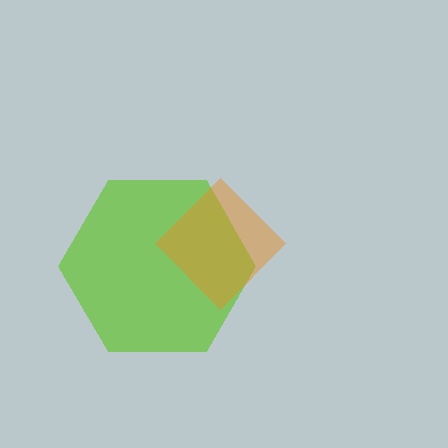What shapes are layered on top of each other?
The layered shapes are: a lime hexagon, an orange diamond.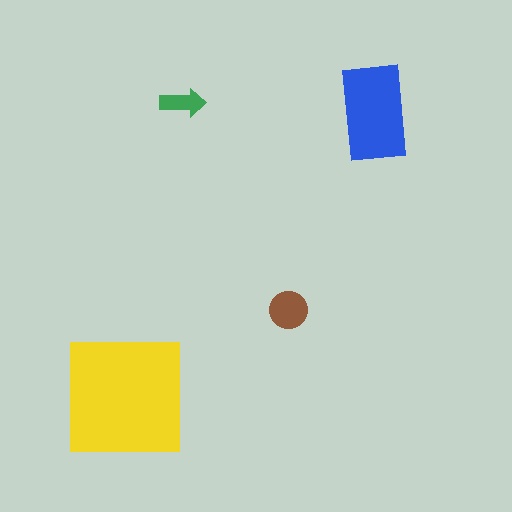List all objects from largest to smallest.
The yellow square, the blue rectangle, the brown circle, the green arrow.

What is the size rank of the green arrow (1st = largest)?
4th.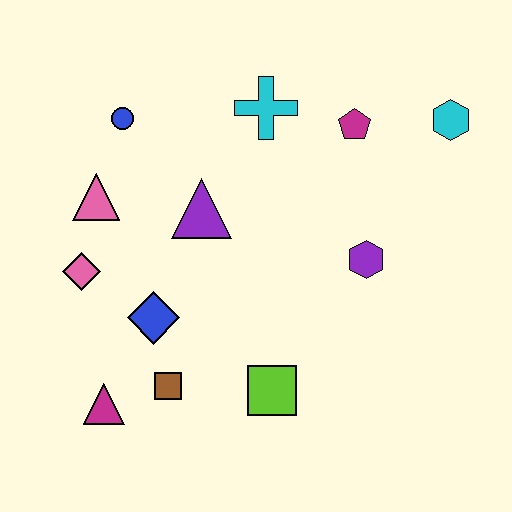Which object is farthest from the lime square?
The cyan hexagon is farthest from the lime square.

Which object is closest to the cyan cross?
The magenta pentagon is closest to the cyan cross.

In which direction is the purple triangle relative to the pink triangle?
The purple triangle is to the right of the pink triangle.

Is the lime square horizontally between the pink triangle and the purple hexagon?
Yes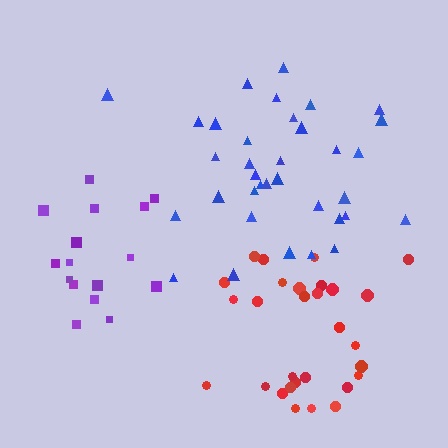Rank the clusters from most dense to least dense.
purple, red, blue.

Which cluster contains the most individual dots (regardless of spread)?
Blue (35).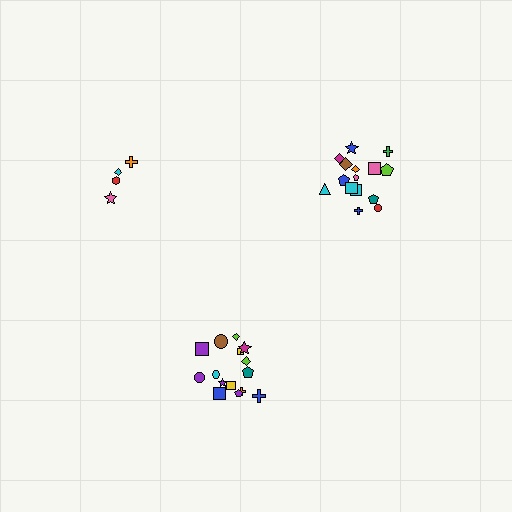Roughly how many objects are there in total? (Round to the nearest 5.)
Roughly 35 objects in total.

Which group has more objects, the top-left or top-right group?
The top-right group.